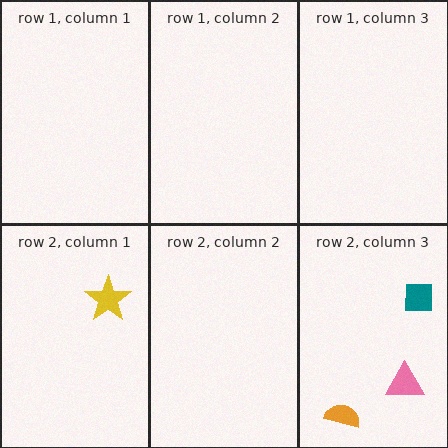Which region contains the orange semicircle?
The row 2, column 3 region.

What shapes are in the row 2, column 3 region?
The teal square, the orange semicircle, the pink triangle.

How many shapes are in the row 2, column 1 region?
1.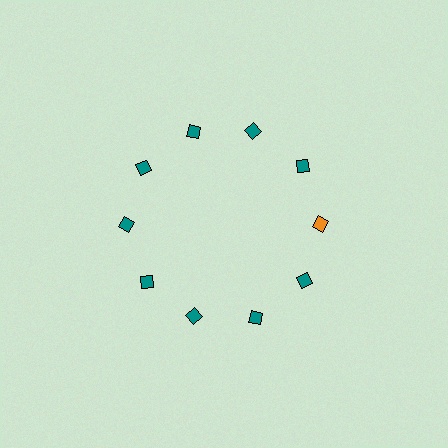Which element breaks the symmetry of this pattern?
The orange diamond at roughly the 3 o'clock position breaks the symmetry. All other shapes are teal diamonds.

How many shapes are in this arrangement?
There are 10 shapes arranged in a ring pattern.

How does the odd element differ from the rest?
It has a different color: orange instead of teal.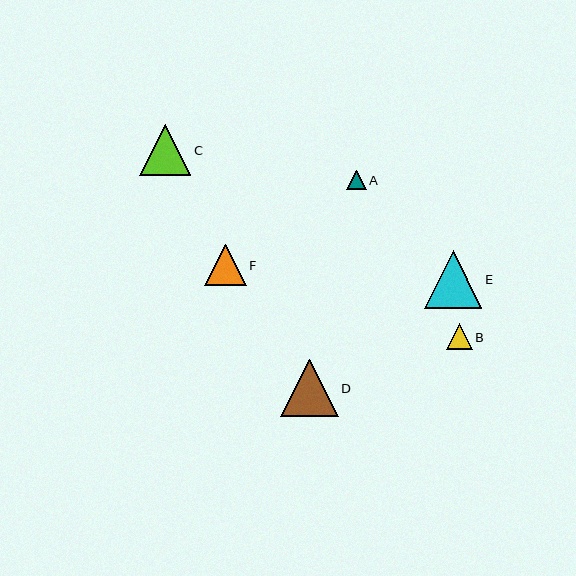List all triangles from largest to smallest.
From largest to smallest: D, E, C, F, B, A.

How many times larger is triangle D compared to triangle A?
Triangle D is approximately 3.0 times the size of triangle A.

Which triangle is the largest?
Triangle D is the largest with a size of approximately 58 pixels.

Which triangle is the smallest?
Triangle A is the smallest with a size of approximately 20 pixels.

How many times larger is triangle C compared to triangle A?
Triangle C is approximately 2.6 times the size of triangle A.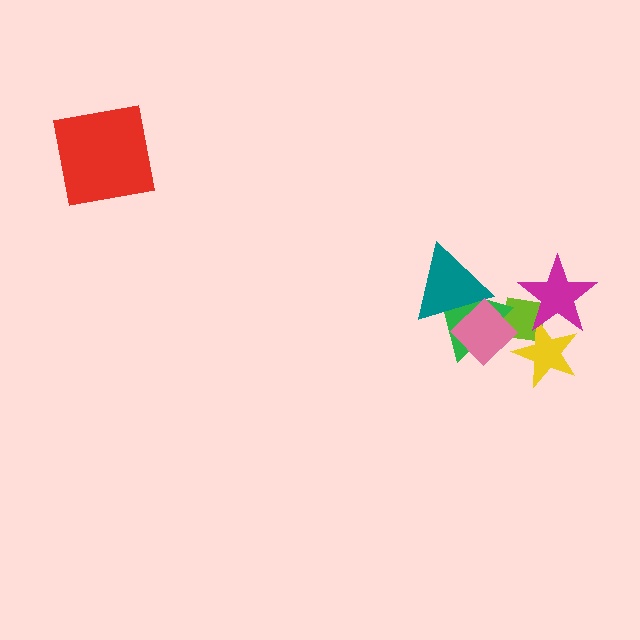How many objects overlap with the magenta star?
2 objects overlap with the magenta star.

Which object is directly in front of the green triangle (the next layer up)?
The teal triangle is directly in front of the green triangle.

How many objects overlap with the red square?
0 objects overlap with the red square.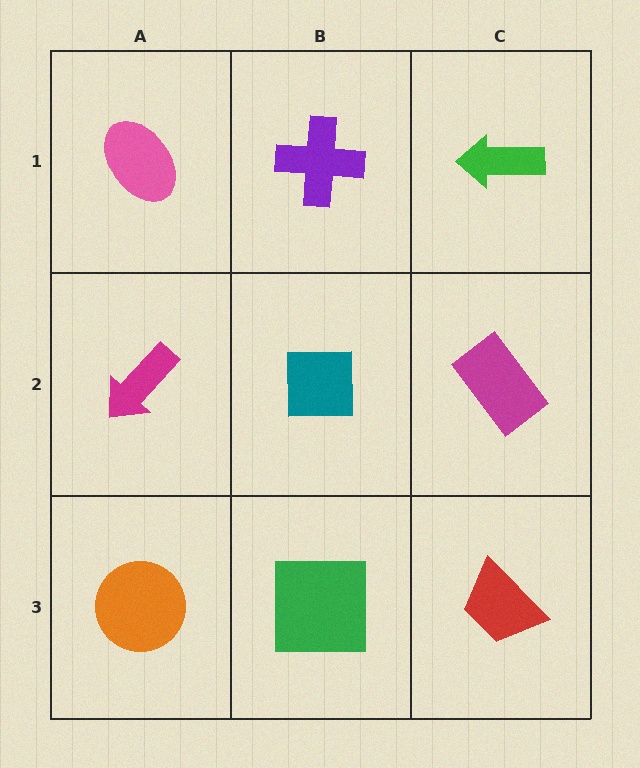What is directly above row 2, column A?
A pink ellipse.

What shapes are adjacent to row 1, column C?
A magenta rectangle (row 2, column C), a purple cross (row 1, column B).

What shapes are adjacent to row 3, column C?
A magenta rectangle (row 2, column C), a green square (row 3, column B).